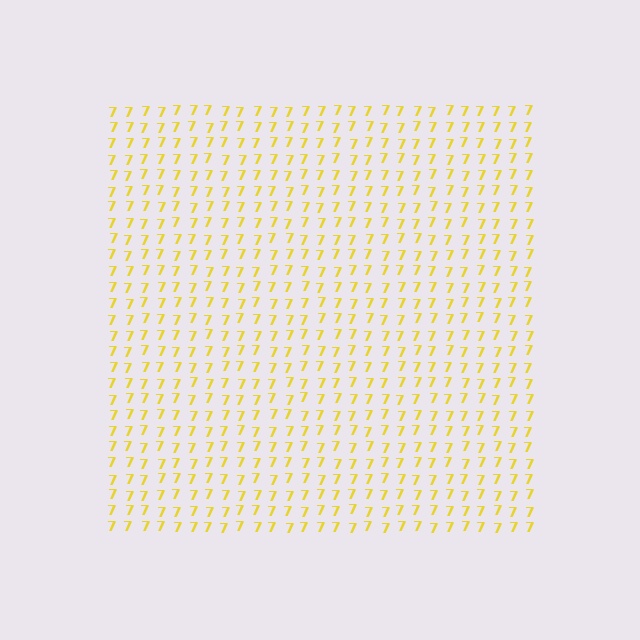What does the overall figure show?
The overall figure shows a square.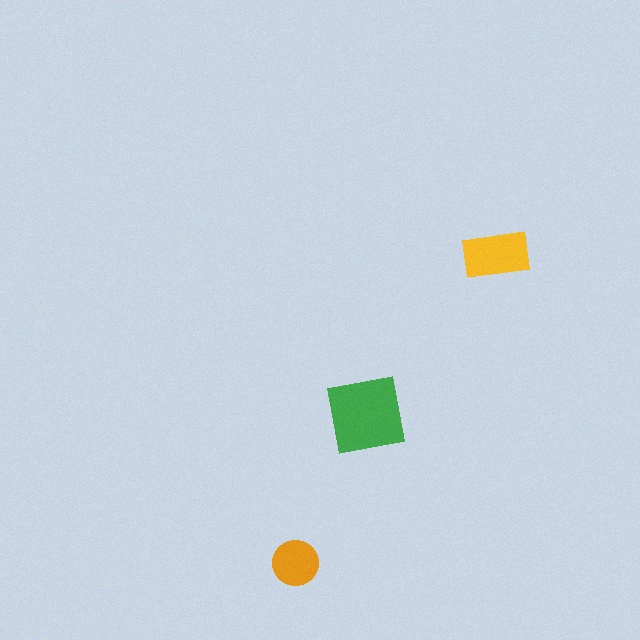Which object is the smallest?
The orange circle.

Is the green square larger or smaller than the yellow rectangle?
Larger.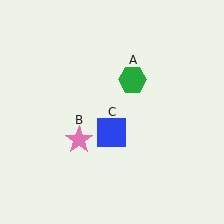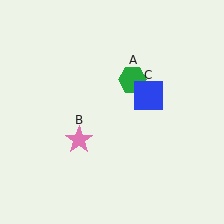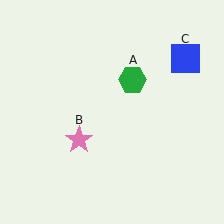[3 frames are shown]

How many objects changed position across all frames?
1 object changed position: blue square (object C).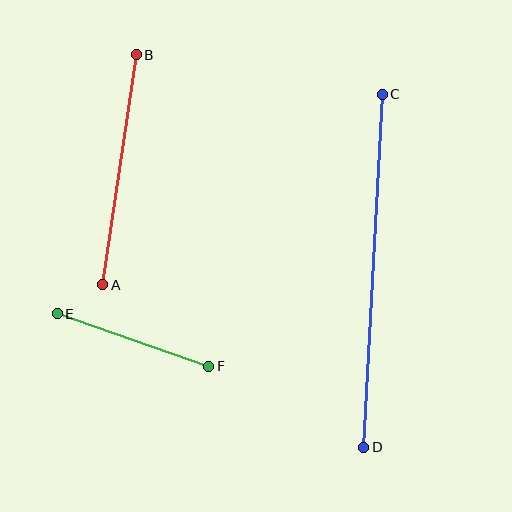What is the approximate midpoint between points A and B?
The midpoint is at approximately (120, 170) pixels.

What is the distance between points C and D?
The distance is approximately 353 pixels.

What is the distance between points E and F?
The distance is approximately 160 pixels.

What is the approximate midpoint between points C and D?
The midpoint is at approximately (373, 271) pixels.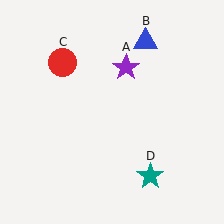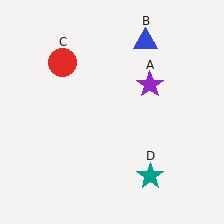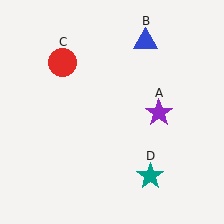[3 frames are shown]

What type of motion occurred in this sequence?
The purple star (object A) rotated clockwise around the center of the scene.